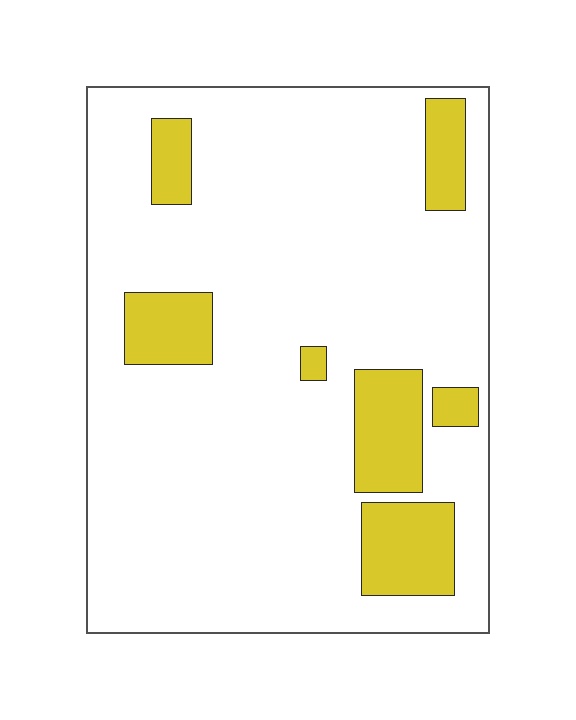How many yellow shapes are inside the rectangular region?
7.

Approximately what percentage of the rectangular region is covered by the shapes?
Approximately 15%.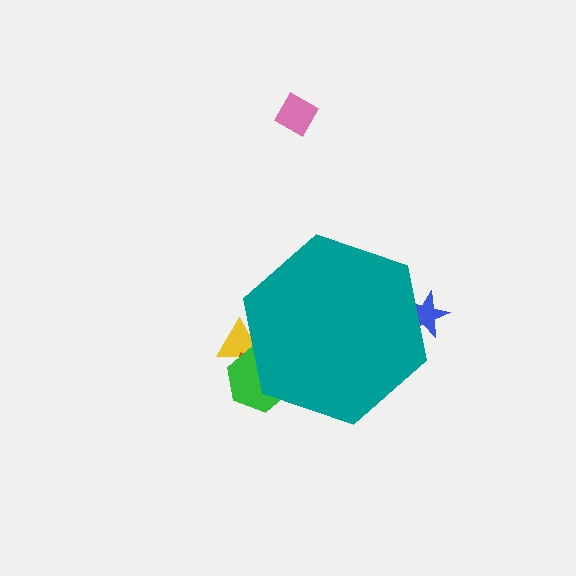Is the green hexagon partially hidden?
Yes, the green hexagon is partially hidden behind the teal hexagon.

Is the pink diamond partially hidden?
No, the pink diamond is fully visible.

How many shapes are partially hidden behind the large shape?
4 shapes are partially hidden.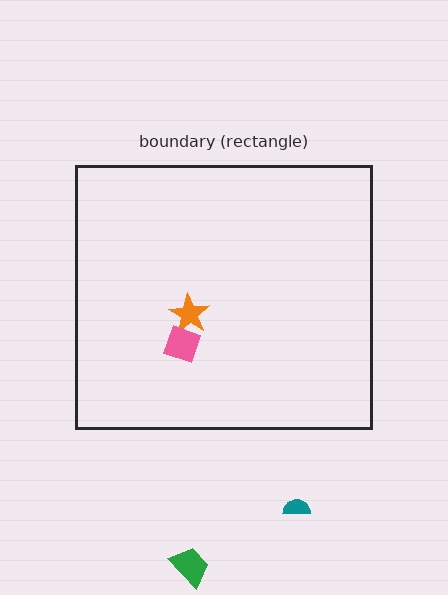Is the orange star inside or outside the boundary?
Inside.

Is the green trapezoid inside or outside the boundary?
Outside.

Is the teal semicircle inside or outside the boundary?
Outside.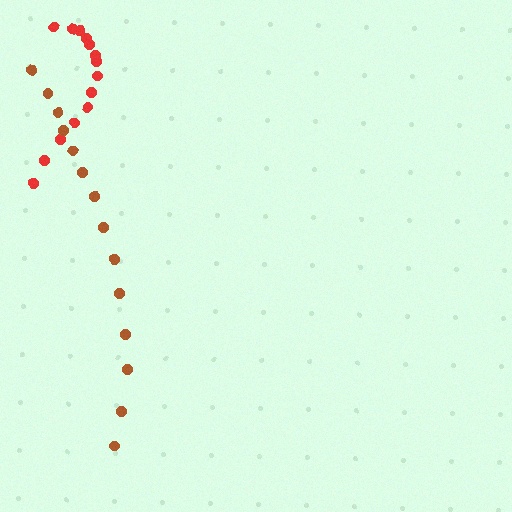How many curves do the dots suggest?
There are 2 distinct paths.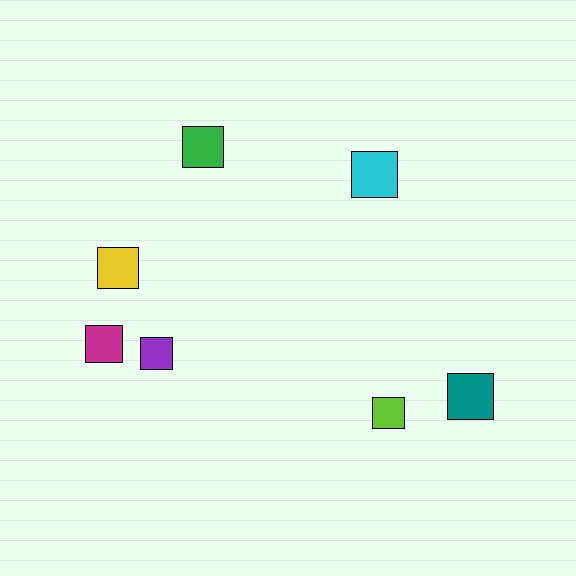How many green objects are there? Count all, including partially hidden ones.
There is 1 green object.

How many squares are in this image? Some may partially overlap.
There are 7 squares.